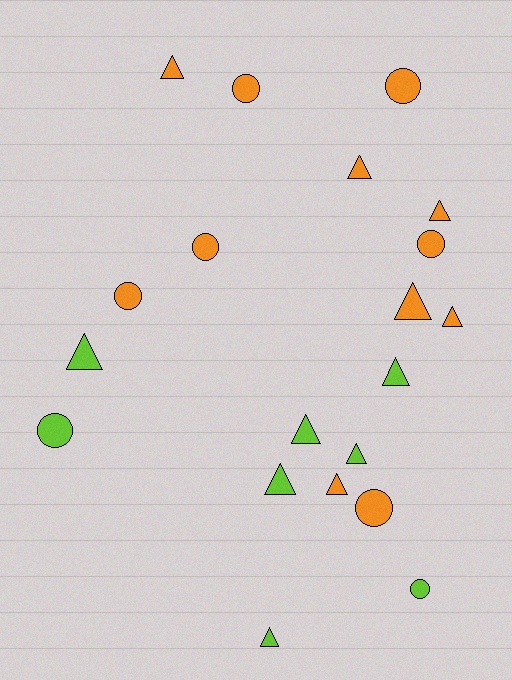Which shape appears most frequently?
Triangle, with 12 objects.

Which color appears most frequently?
Orange, with 12 objects.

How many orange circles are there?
There are 6 orange circles.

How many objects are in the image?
There are 20 objects.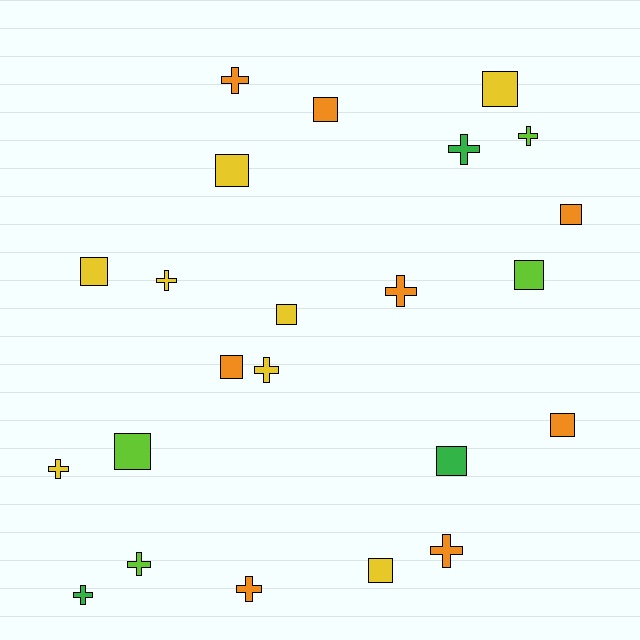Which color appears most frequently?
Orange, with 8 objects.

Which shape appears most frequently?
Square, with 12 objects.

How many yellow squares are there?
There are 5 yellow squares.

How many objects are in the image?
There are 23 objects.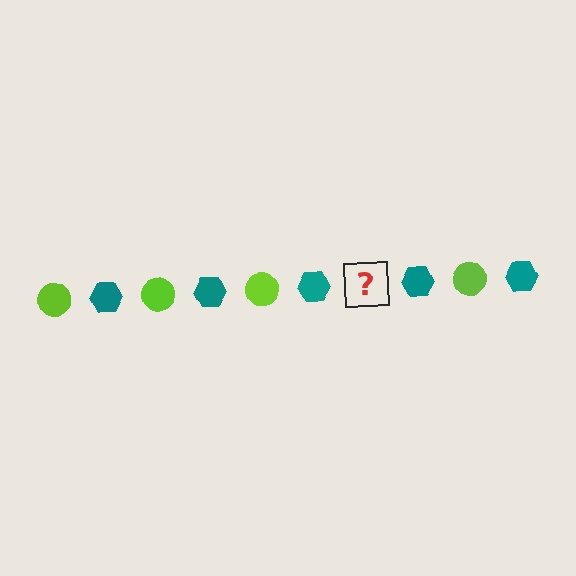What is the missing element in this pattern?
The missing element is a lime circle.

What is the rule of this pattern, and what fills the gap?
The rule is that the pattern alternates between lime circle and teal hexagon. The gap should be filled with a lime circle.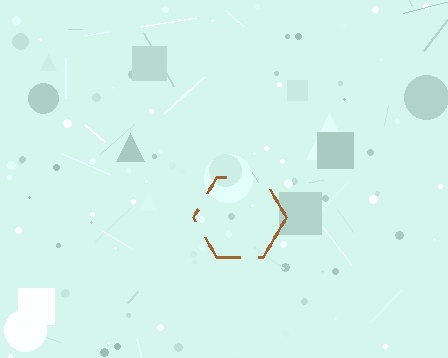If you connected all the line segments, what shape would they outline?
They would outline a hexagon.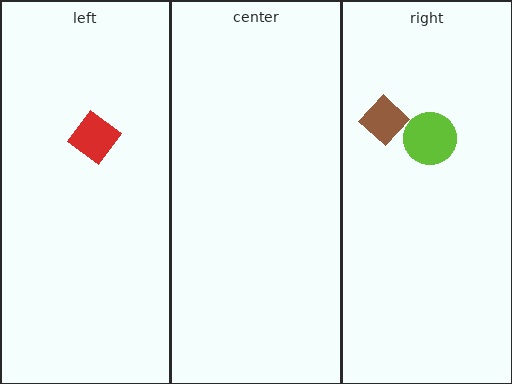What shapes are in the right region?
The brown diamond, the lime circle.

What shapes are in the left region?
The red diamond.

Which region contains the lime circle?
The right region.